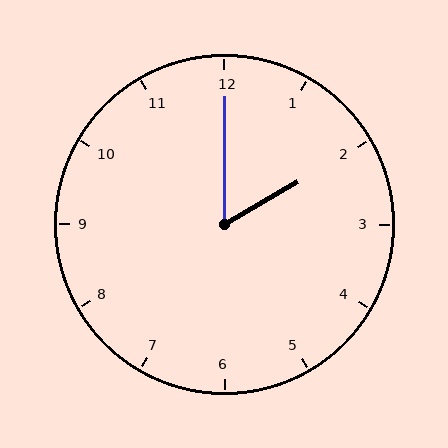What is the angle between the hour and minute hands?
Approximately 60 degrees.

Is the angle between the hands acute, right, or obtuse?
It is acute.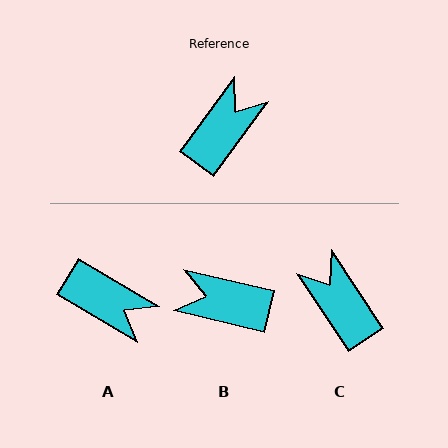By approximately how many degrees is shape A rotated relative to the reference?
Approximately 84 degrees clockwise.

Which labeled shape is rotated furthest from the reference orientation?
B, about 113 degrees away.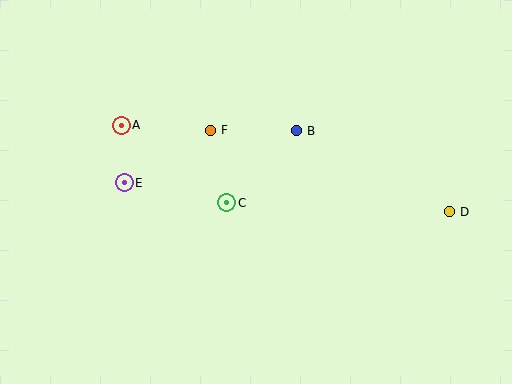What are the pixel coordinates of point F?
Point F is at (210, 130).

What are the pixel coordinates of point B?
Point B is at (296, 131).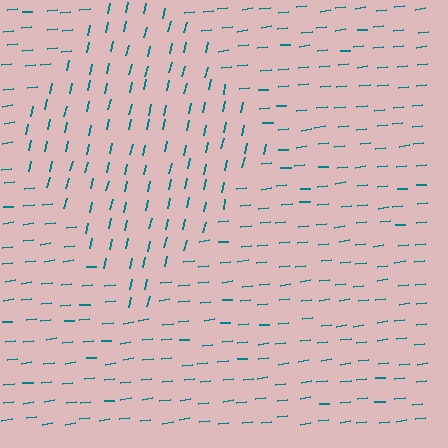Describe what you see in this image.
The image is filled with small teal line segments. A diamond region in the image has lines oriented differently from the surrounding lines, creating a visible texture boundary.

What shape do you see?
I see a diamond.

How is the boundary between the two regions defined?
The boundary is defined purely by a change in line orientation (approximately 71 degrees difference). All lines are the same color and thickness.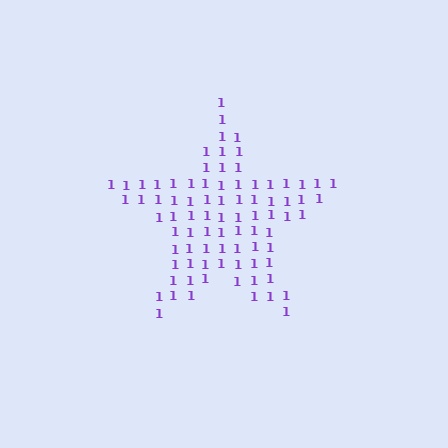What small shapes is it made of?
It is made of small digit 1's.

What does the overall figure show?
The overall figure shows a star.